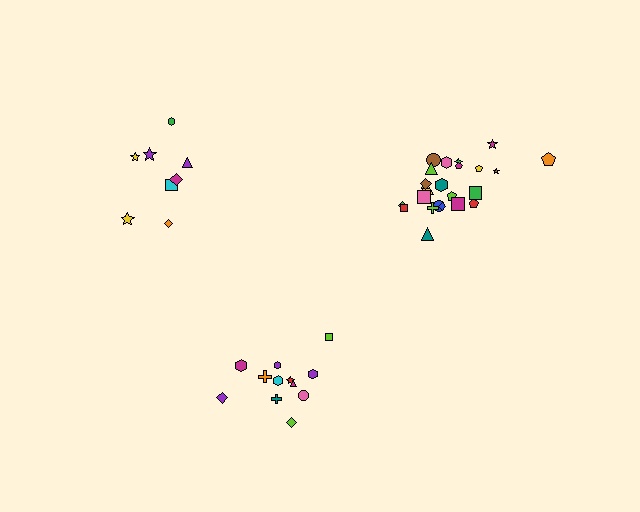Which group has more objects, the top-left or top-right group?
The top-right group.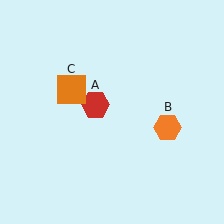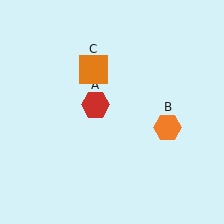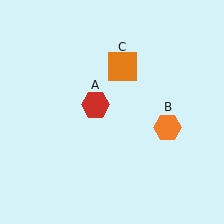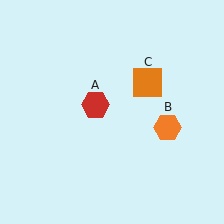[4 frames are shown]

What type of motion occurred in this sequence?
The orange square (object C) rotated clockwise around the center of the scene.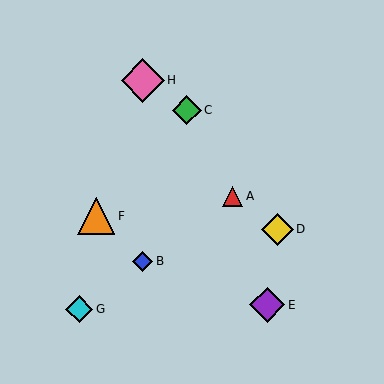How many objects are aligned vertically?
2 objects (B, H) are aligned vertically.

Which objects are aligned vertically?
Objects B, H are aligned vertically.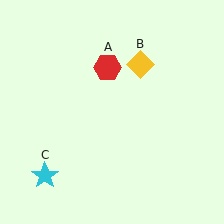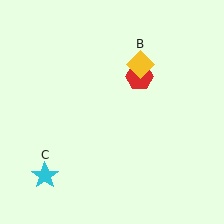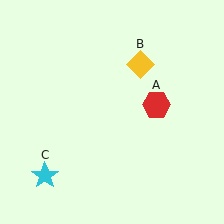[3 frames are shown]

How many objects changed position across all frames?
1 object changed position: red hexagon (object A).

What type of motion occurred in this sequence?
The red hexagon (object A) rotated clockwise around the center of the scene.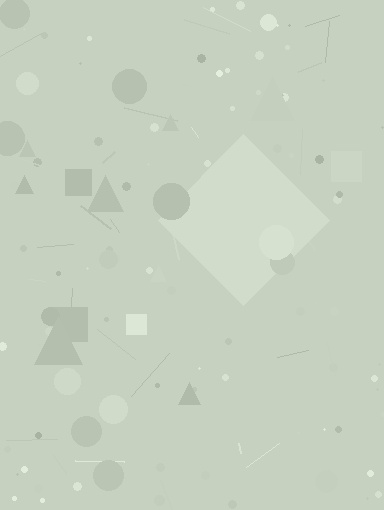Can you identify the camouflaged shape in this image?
The camouflaged shape is a diamond.